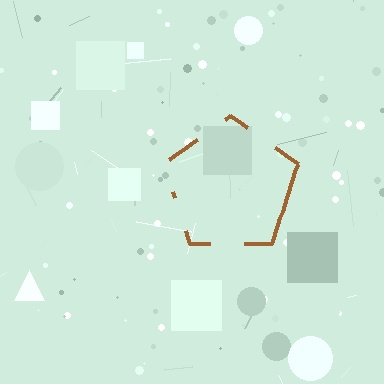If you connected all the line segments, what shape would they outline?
They would outline a pentagon.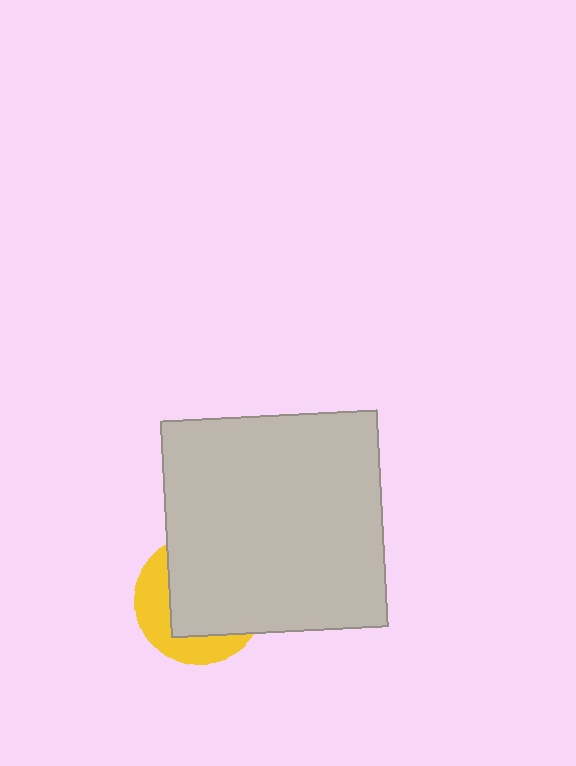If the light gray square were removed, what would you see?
You would see the complete yellow circle.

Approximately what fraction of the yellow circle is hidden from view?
Roughly 65% of the yellow circle is hidden behind the light gray square.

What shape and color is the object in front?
The object in front is a light gray square.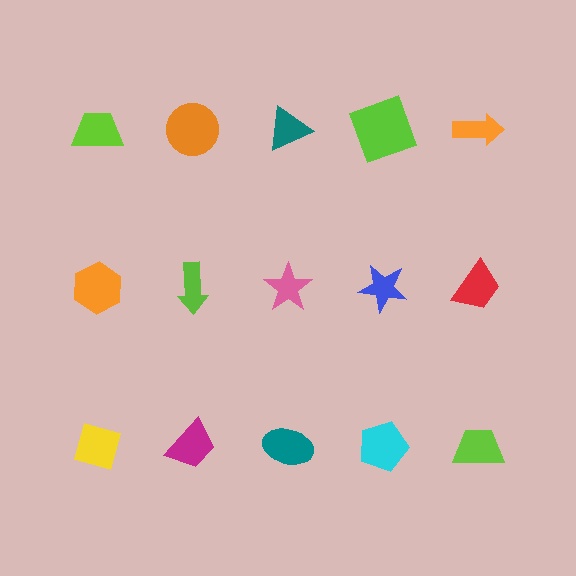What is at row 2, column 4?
A blue star.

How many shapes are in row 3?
5 shapes.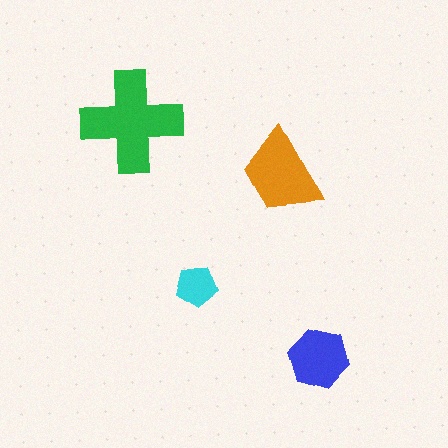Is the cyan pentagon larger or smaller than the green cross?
Smaller.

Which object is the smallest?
The cyan pentagon.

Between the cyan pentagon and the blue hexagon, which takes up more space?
The blue hexagon.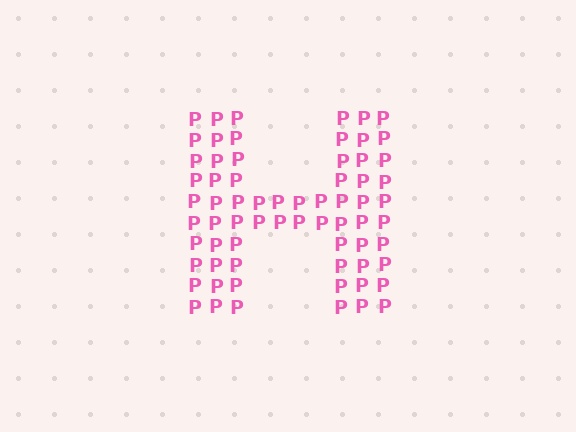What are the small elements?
The small elements are letter P's.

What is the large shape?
The large shape is the letter H.